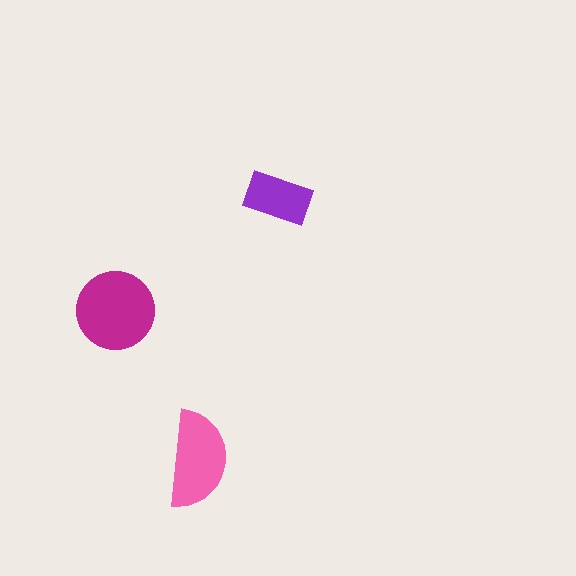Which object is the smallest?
The purple rectangle.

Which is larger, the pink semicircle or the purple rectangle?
The pink semicircle.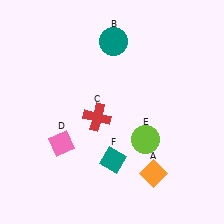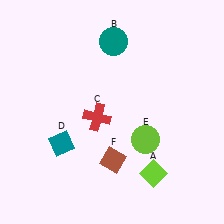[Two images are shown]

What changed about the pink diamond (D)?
In Image 1, D is pink. In Image 2, it changed to teal.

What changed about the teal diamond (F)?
In Image 1, F is teal. In Image 2, it changed to brown.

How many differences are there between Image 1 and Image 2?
There are 3 differences between the two images.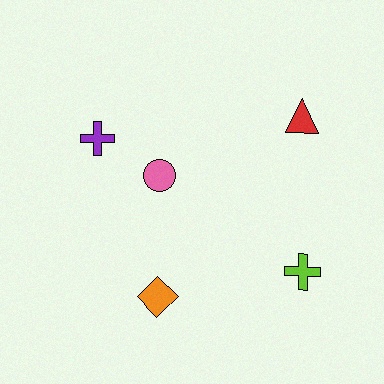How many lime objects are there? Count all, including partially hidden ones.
There is 1 lime object.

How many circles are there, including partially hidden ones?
There is 1 circle.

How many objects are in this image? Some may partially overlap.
There are 5 objects.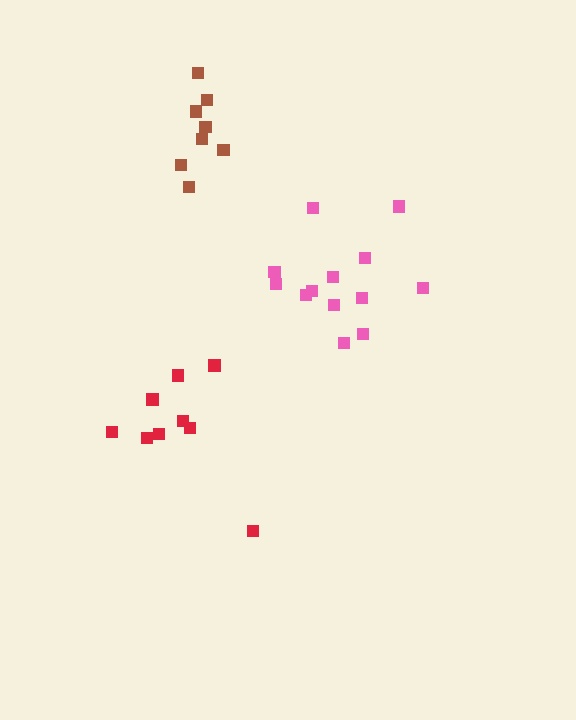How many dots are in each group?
Group 1: 13 dots, Group 2: 8 dots, Group 3: 9 dots (30 total).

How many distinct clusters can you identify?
There are 3 distinct clusters.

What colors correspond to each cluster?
The clusters are colored: pink, brown, red.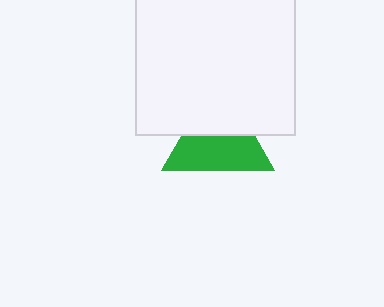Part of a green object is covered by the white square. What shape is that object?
It is a triangle.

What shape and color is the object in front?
The object in front is a white square.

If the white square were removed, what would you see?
You would see the complete green triangle.